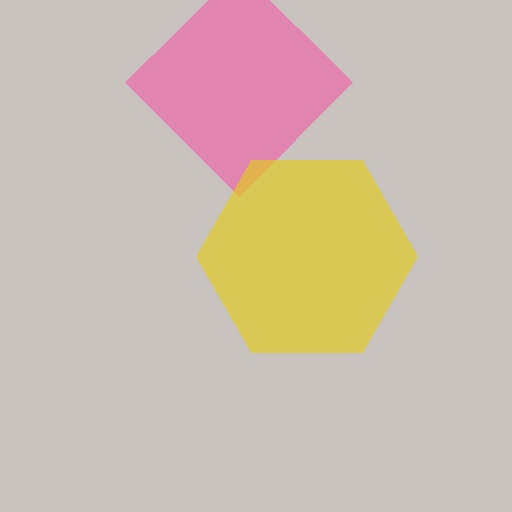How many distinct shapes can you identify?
There are 2 distinct shapes: a pink diamond, a yellow hexagon.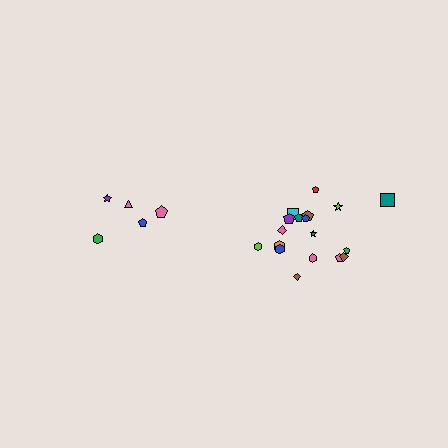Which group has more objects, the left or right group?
The right group.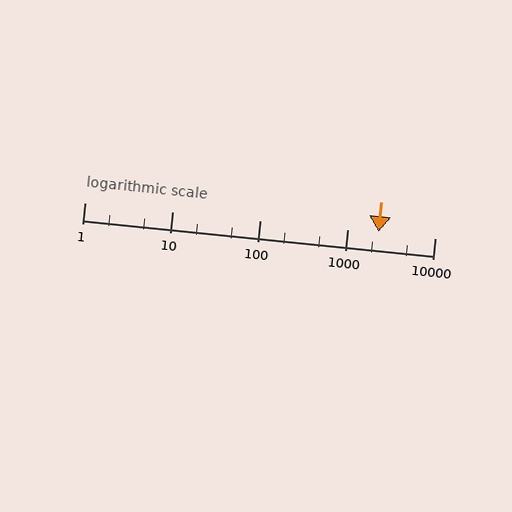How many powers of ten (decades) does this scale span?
The scale spans 4 decades, from 1 to 10000.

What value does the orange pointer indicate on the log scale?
The pointer indicates approximately 2300.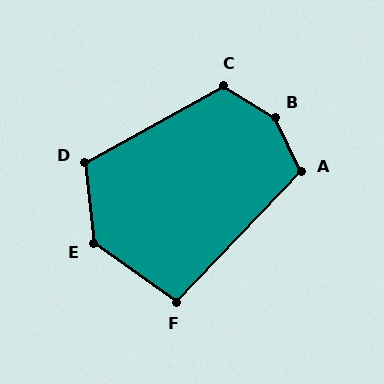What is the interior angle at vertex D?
Approximately 113 degrees (obtuse).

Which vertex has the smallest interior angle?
F, at approximately 98 degrees.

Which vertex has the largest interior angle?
B, at approximately 148 degrees.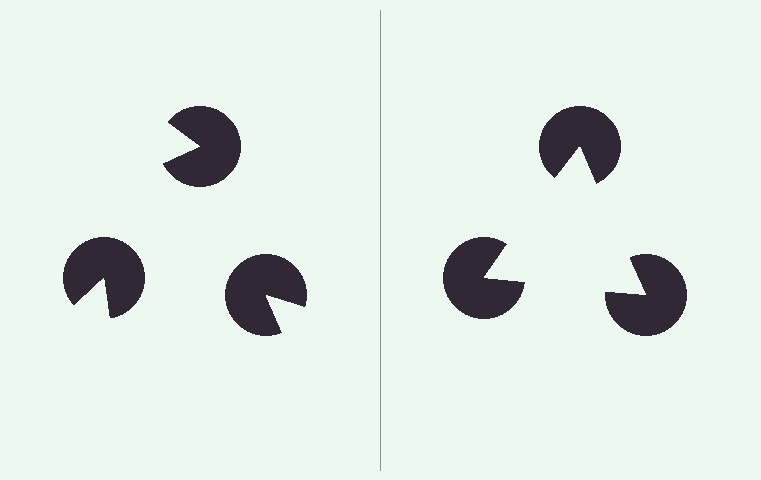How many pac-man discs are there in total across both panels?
6 — 3 on each side.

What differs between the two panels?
The pac-man discs are positioned identically on both sides; only the wedge orientations differ. On the right they align to a triangle; on the left they are misaligned.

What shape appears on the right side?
An illusory triangle.